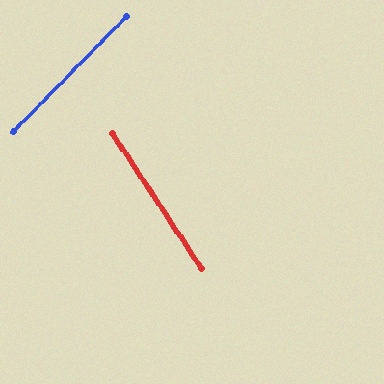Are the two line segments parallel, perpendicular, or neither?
Neither parallel nor perpendicular — they differ by about 78°.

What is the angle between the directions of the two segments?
Approximately 78 degrees.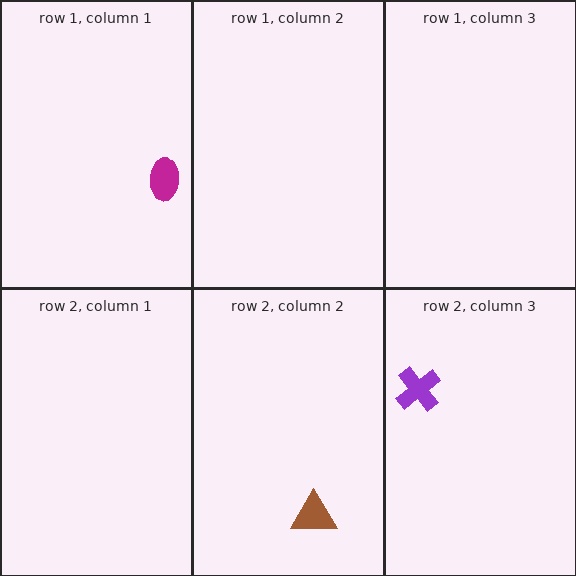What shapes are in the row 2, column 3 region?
The purple cross.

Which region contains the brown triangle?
The row 2, column 2 region.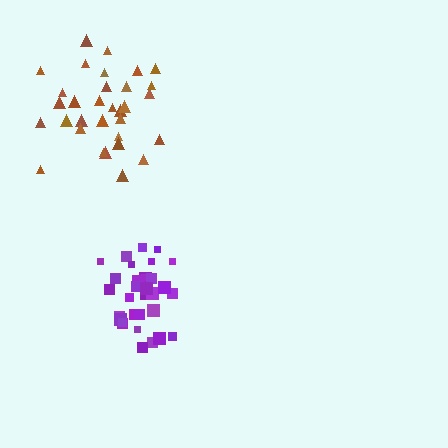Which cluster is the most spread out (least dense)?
Brown.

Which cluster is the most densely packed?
Purple.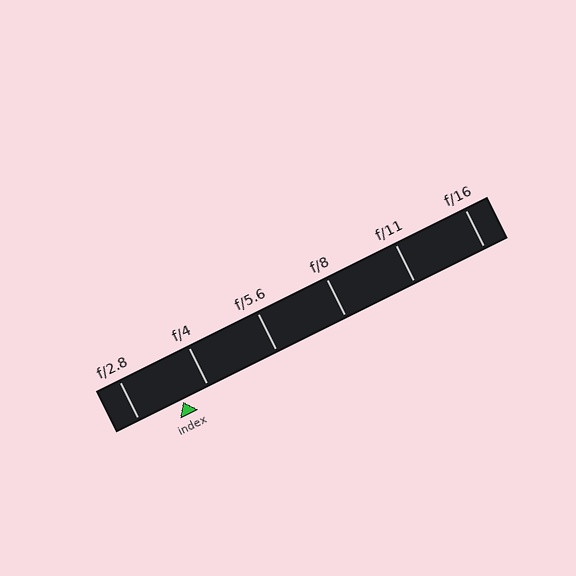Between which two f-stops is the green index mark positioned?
The index mark is between f/2.8 and f/4.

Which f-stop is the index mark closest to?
The index mark is closest to f/4.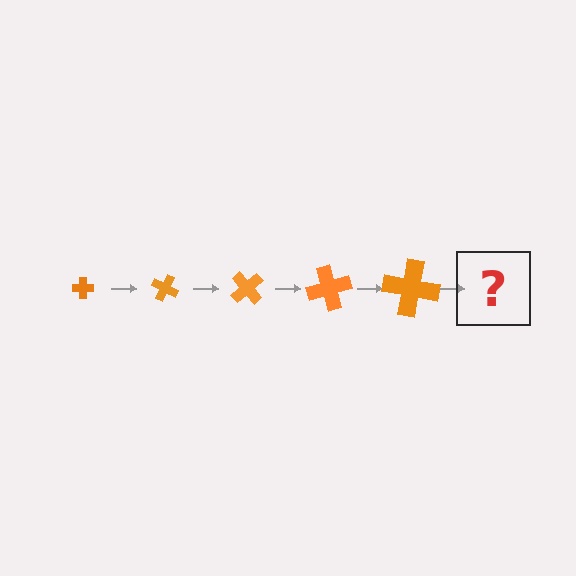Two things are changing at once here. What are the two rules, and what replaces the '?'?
The two rules are that the cross grows larger each step and it rotates 25 degrees each step. The '?' should be a cross, larger than the previous one and rotated 125 degrees from the start.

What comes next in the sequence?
The next element should be a cross, larger than the previous one and rotated 125 degrees from the start.